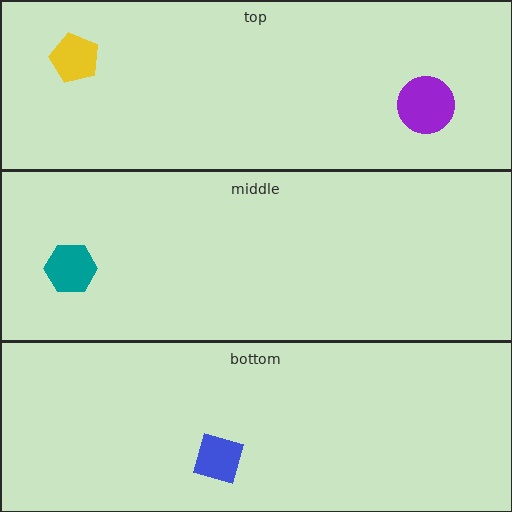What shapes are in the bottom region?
The blue diamond.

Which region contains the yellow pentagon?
The top region.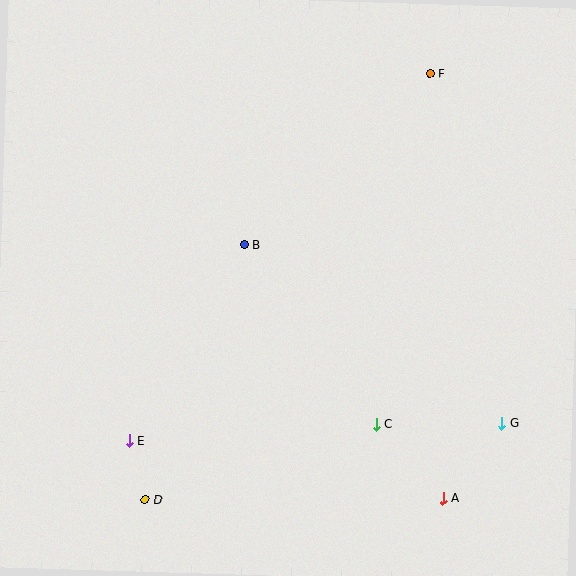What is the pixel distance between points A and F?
The distance between A and F is 425 pixels.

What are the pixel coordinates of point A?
Point A is at (443, 498).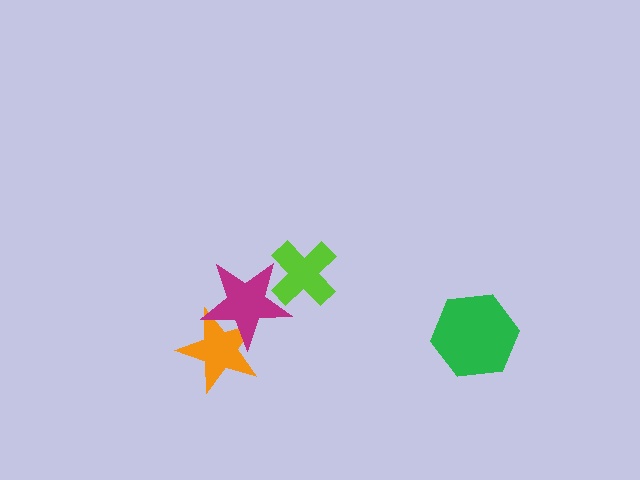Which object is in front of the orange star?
The magenta star is in front of the orange star.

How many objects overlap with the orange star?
1 object overlaps with the orange star.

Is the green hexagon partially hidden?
No, no other shape covers it.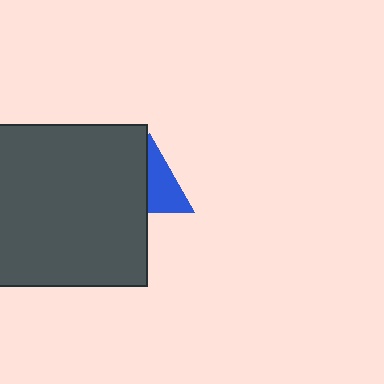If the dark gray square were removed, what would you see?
You would see the complete blue triangle.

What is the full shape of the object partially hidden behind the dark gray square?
The partially hidden object is a blue triangle.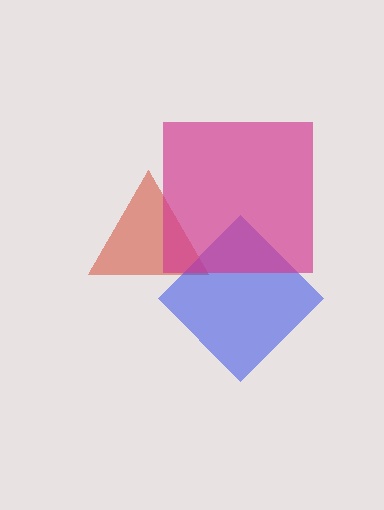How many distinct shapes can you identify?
There are 3 distinct shapes: a red triangle, a blue diamond, a magenta square.